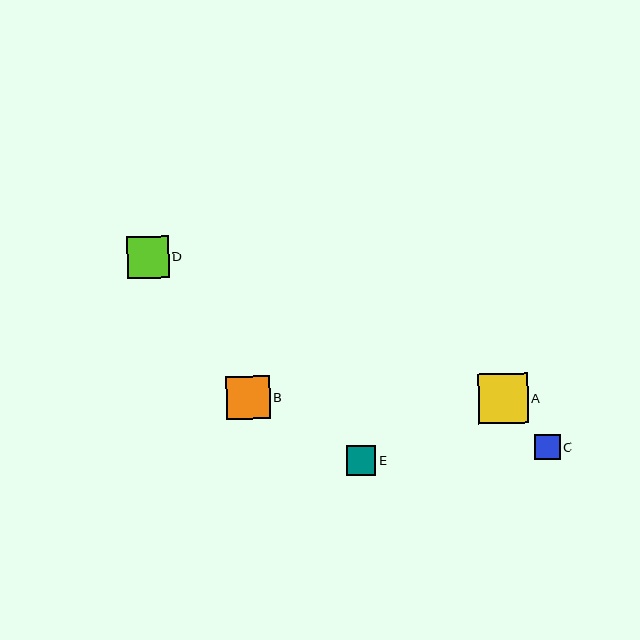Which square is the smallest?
Square C is the smallest with a size of approximately 25 pixels.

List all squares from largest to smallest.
From largest to smallest: A, B, D, E, C.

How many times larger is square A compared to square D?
Square A is approximately 1.2 times the size of square D.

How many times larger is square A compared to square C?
Square A is approximately 2.0 times the size of square C.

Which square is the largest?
Square A is the largest with a size of approximately 50 pixels.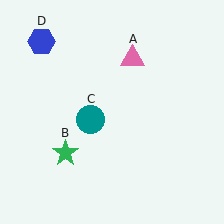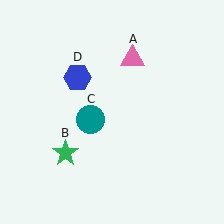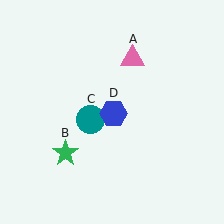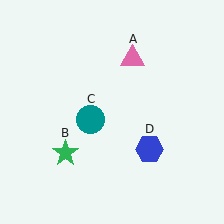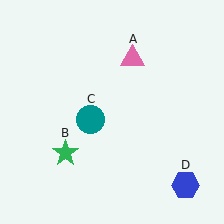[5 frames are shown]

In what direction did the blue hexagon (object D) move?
The blue hexagon (object D) moved down and to the right.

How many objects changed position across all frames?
1 object changed position: blue hexagon (object D).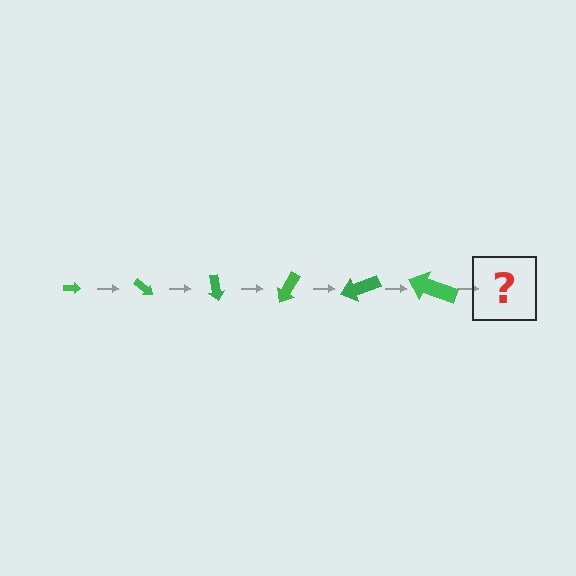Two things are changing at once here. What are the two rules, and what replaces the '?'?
The two rules are that the arrow grows larger each step and it rotates 40 degrees each step. The '?' should be an arrow, larger than the previous one and rotated 240 degrees from the start.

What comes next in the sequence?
The next element should be an arrow, larger than the previous one and rotated 240 degrees from the start.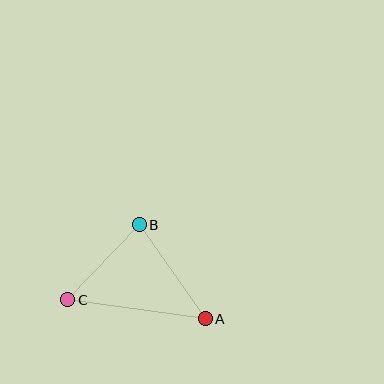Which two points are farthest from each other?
Points A and C are farthest from each other.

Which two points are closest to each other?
Points B and C are closest to each other.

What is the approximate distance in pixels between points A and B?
The distance between A and B is approximately 115 pixels.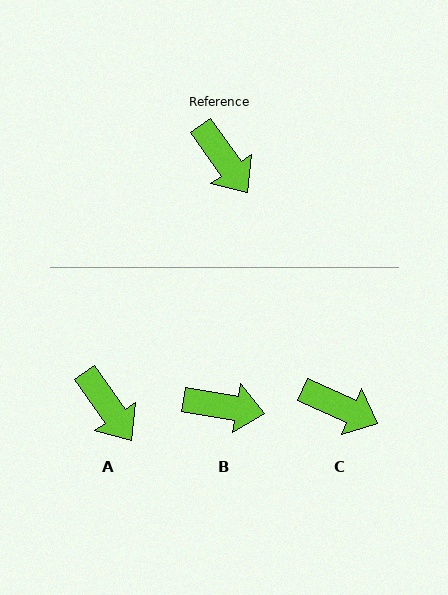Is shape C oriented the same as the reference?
No, it is off by about 31 degrees.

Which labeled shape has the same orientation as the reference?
A.